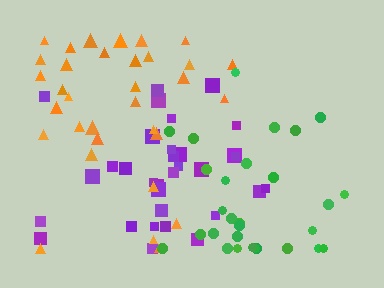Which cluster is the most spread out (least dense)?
Orange.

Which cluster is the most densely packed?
Purple.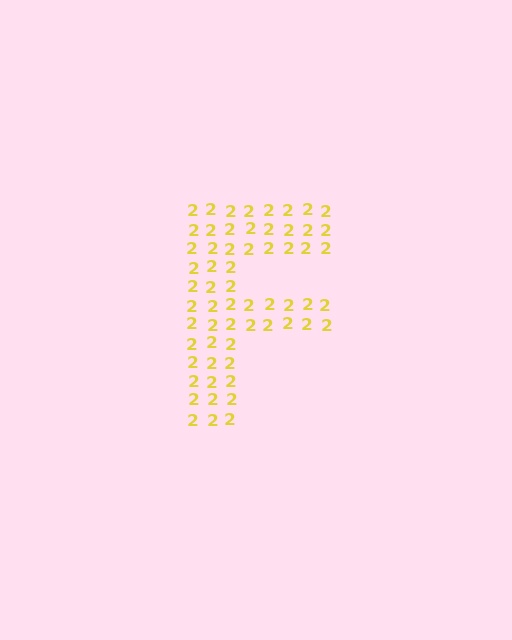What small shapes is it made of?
It is made of small digit 2's.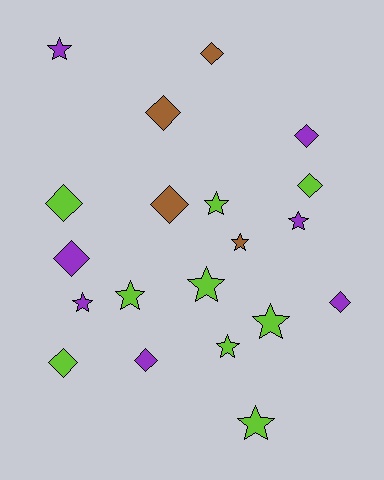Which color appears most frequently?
Lime, with 9 objects.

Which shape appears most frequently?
Star, with 10 objects.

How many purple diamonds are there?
There are 4 purple diamonds.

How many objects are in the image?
There are 20 objects.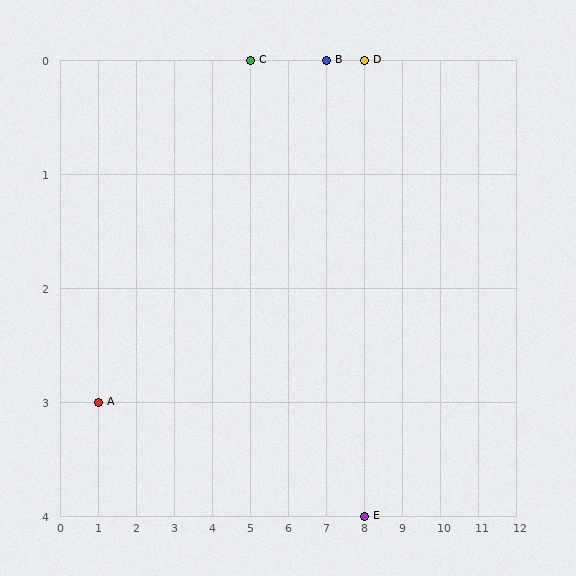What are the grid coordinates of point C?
Point C is at grid coordinates (5, 0).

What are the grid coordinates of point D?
Point D is at grid coordinates (8, 0).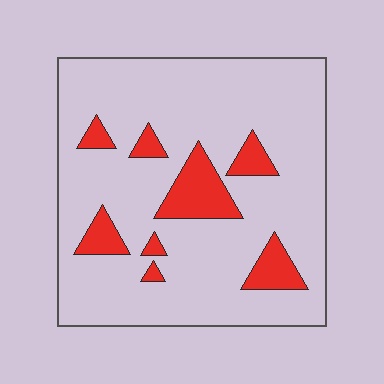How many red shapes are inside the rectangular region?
8.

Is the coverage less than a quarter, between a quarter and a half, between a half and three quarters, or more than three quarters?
Less than a quarter.